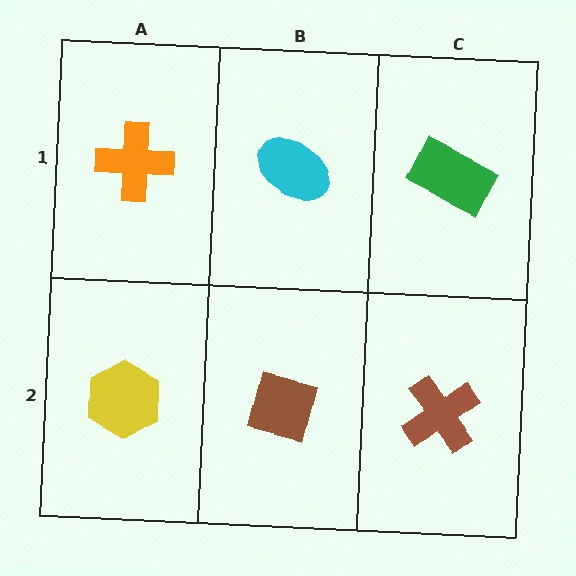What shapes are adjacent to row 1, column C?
A brown cross (row 2, column C), a cyan ellipse (row 1, column B).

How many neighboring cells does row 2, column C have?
2.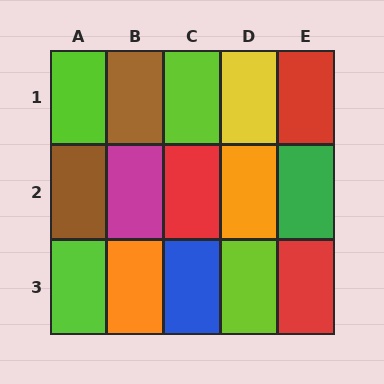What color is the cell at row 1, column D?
Yellow.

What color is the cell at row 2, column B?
Magenta.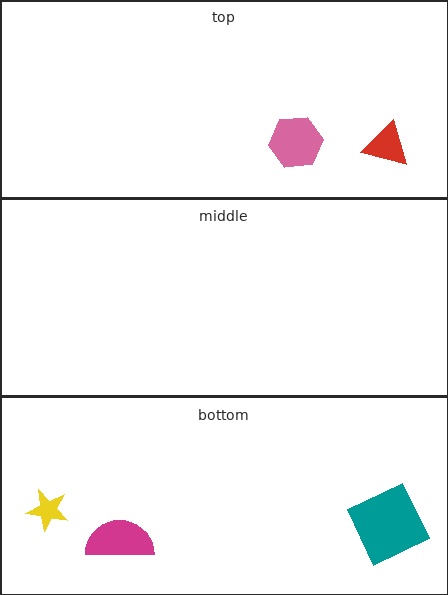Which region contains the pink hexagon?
The top region.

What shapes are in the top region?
The pink hexagon, the red triangle.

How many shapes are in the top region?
2.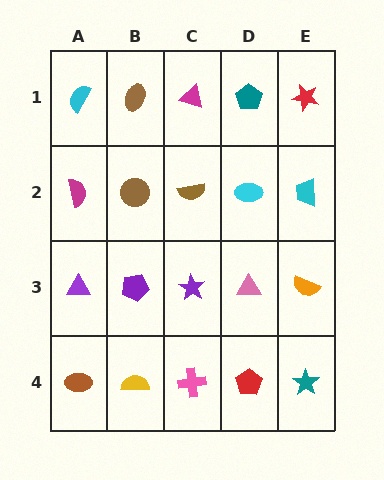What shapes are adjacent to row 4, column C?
A purple star (row 3, column C), a yellow semicircle (row 4, column B), a red pentagon (row 4, column D).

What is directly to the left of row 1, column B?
A cyan semicircle.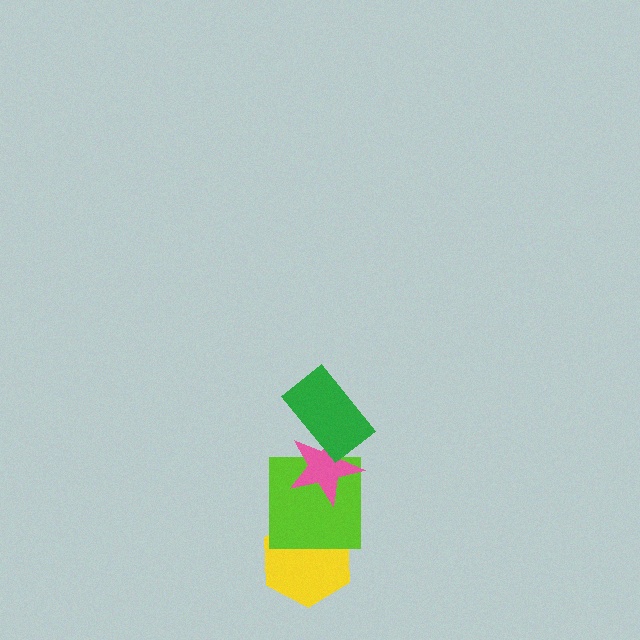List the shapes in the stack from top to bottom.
From top to bottom: the green rectangle, the pink star, the lime square, the yellow hexagon.